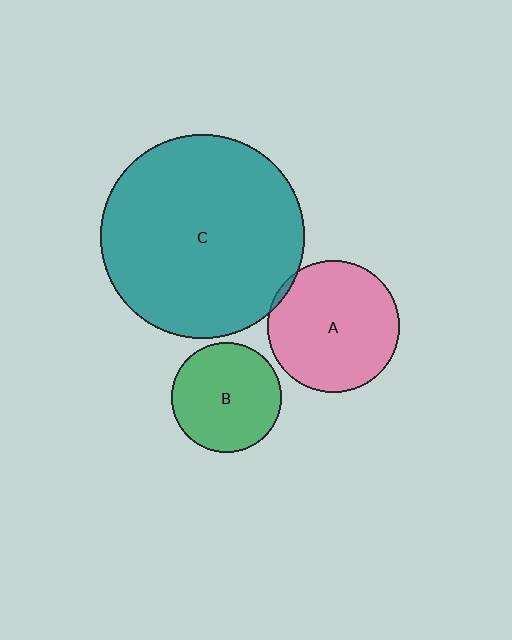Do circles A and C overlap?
Yes.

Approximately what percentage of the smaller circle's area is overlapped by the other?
Approximately 5%.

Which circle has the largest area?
Circle C (teal).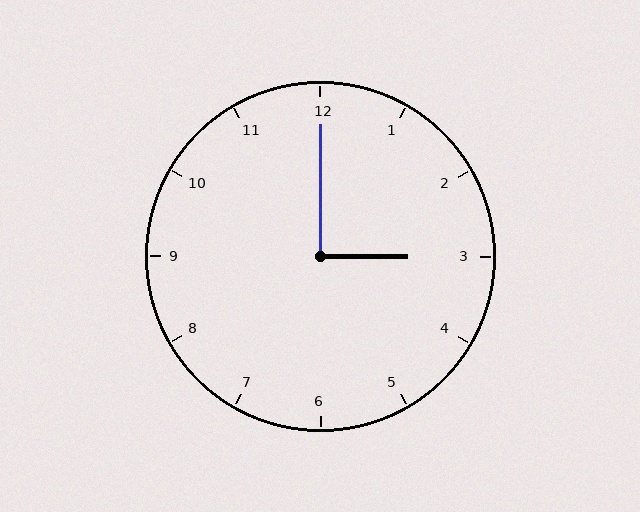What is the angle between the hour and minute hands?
Approximately 90 degrees.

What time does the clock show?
3:00.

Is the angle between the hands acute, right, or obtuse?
It is right.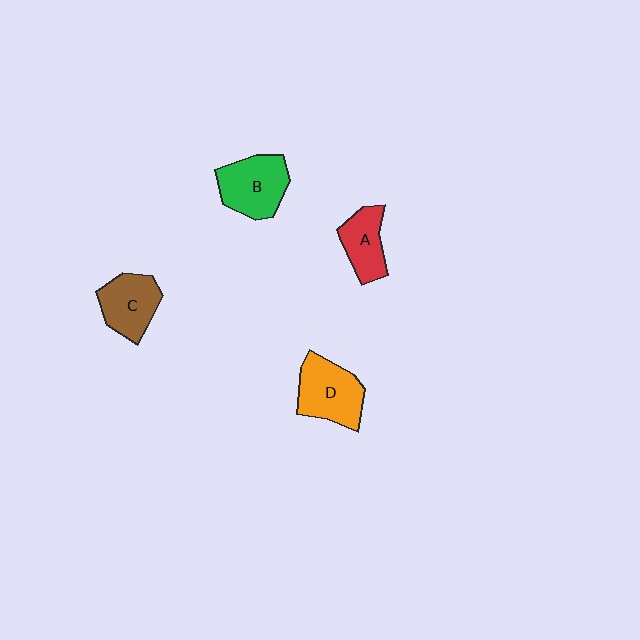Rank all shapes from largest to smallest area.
From largest to smallest: D (orange), B (green), C (brown), A (red).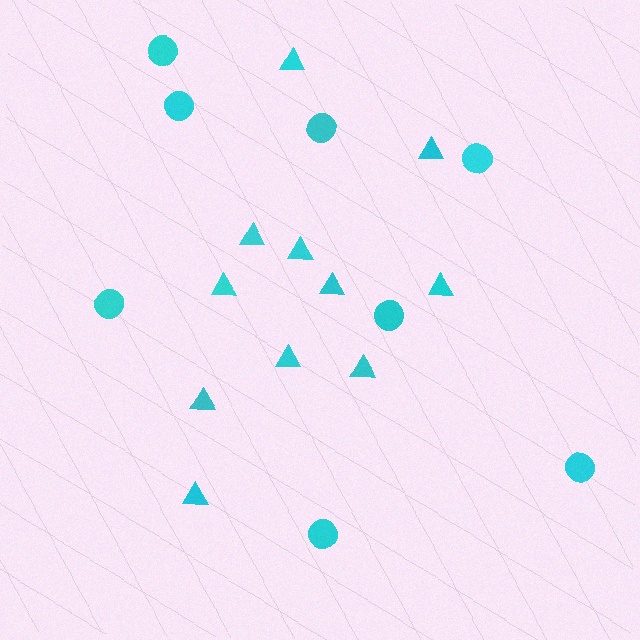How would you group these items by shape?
There are 2 groups: one group of circles (8) and one group of triangles (11).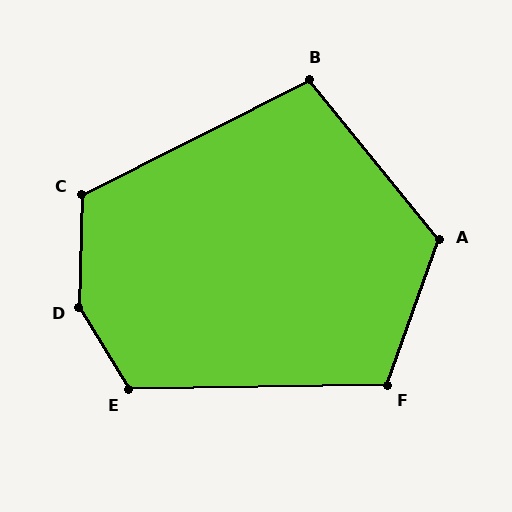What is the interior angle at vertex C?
Approximately 119 degrees (obtuse).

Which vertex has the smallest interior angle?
B, at approximately 102 degrees.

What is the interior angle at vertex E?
Approximately 120 degrees (obtuse).